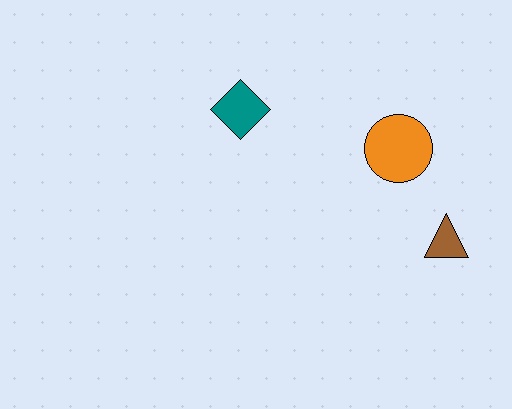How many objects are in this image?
There are 3 objects.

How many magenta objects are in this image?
There are no magenta objects.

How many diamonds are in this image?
There is 1 diamond.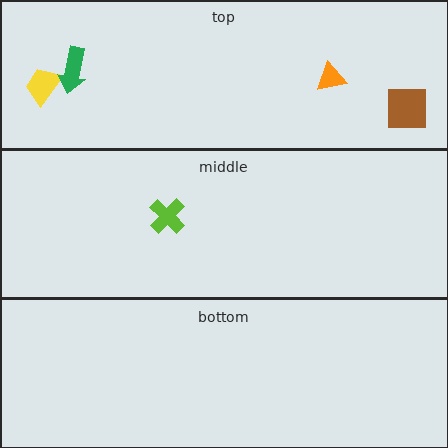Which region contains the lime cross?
The middle region.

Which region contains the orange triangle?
The top region.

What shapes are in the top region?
The brown square, the orange triangle, the yellow trapezoid, the green arrow.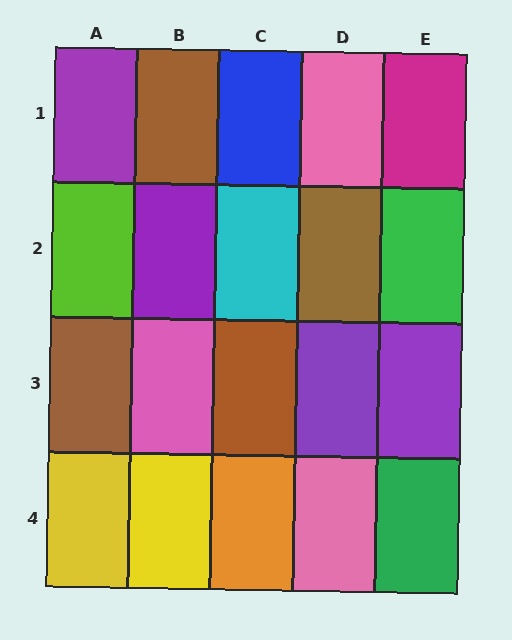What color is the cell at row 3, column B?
Pink.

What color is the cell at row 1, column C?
Blue.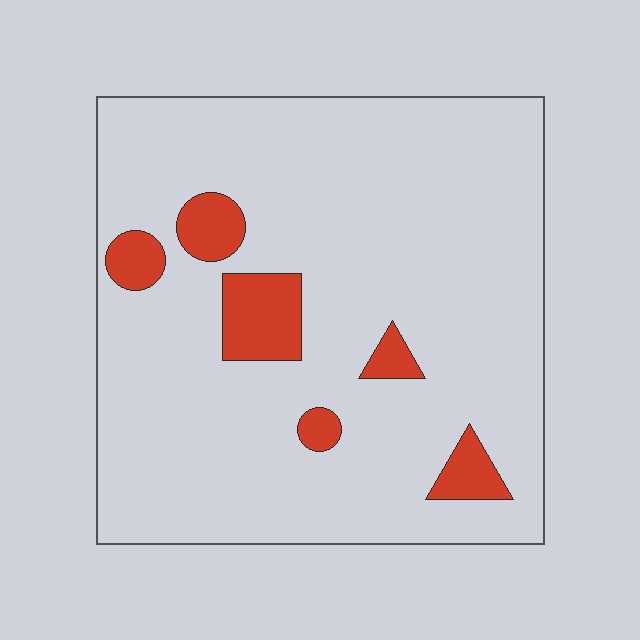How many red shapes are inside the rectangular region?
6.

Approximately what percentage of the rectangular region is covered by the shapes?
Approximately 10%.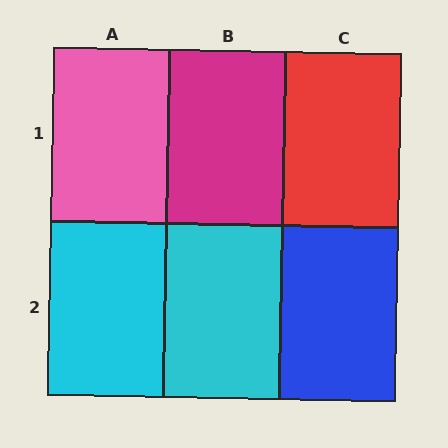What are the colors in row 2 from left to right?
Cyan, cyan, blue.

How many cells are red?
1 cell is red.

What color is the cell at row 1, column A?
Pink.